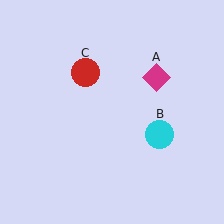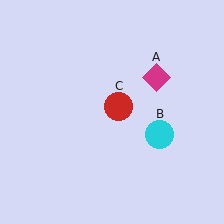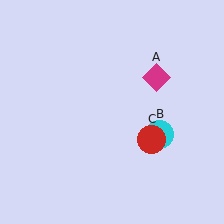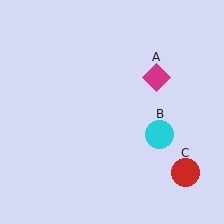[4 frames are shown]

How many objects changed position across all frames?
1 object changed position: red circle (object C).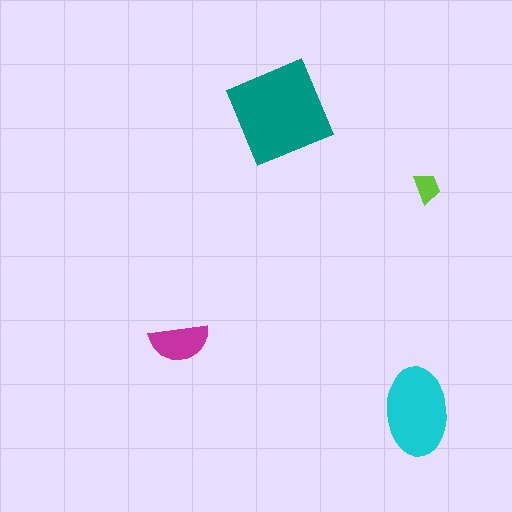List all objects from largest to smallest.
The teal diamond, the cyan ellipse, the magenta semicircle, the lime trapezoid.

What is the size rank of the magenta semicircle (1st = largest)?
3rd.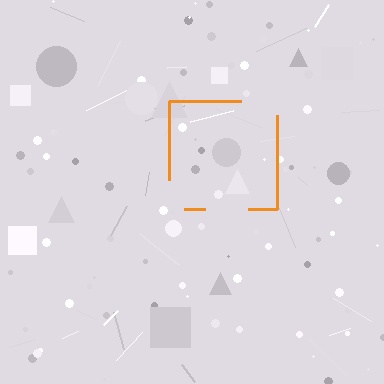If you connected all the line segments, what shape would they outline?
They would outline a square.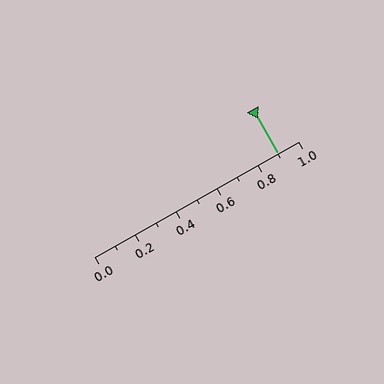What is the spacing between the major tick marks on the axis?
The major ticks are spaced 0.2 apart.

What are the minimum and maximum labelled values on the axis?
The axis runs from 0.0 to 1.0.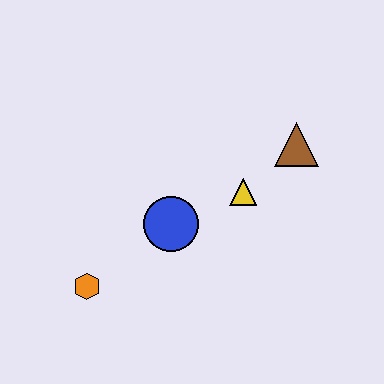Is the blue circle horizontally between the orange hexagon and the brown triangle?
Yes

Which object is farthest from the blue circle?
The brown triangle is farthest from the blue circle.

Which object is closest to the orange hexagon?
The blue circle is closest to the orange hexagon.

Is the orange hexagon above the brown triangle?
No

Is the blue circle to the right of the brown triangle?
No